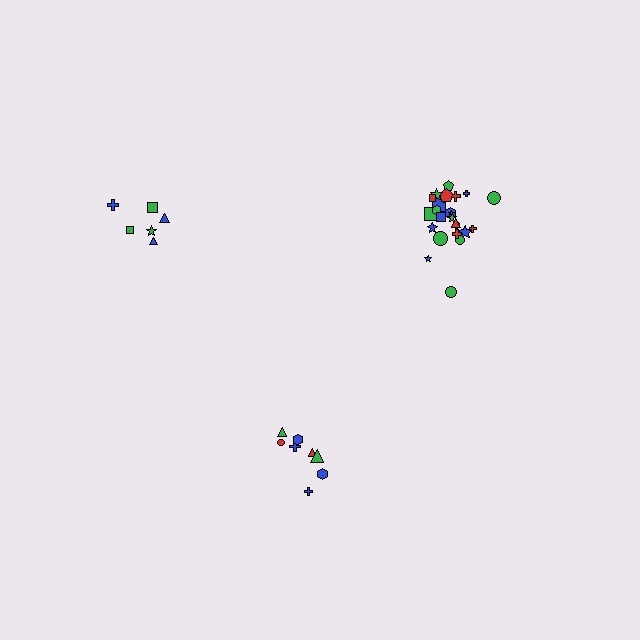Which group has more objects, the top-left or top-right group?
The top-right group.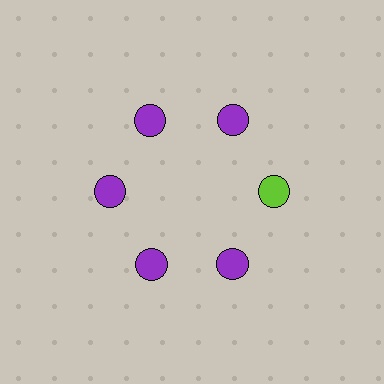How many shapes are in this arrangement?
There are 6 shapes arranged in a ring pattern.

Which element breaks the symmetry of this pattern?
The lime circle at roughly the 3 o'clock position breaks the symmetry. All other shapes are purple circles.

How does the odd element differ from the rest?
It has a different color: lime instead of purple.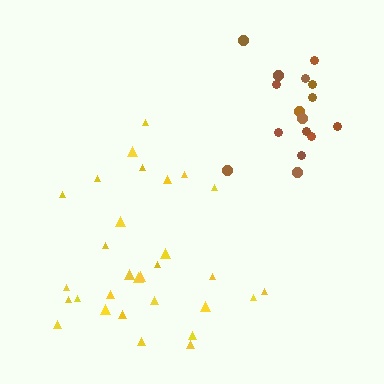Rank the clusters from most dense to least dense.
brown, yellow.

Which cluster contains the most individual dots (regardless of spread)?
Yellow (30).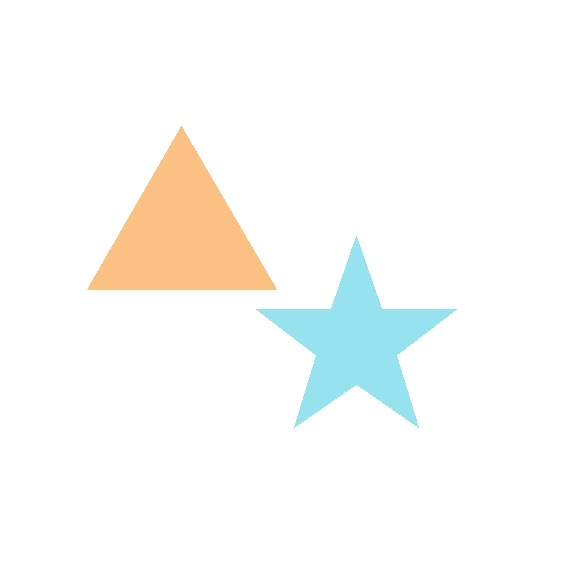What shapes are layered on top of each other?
The layered shapes are: a cyan star, an orange triangle.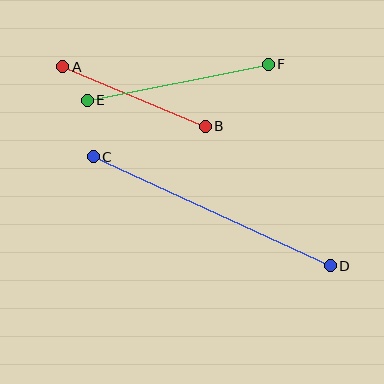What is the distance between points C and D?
The distance is approximately 261 pixels.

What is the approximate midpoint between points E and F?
The midpoint is at approximately (178, 82) pixels.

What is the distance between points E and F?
The distance is approximately 185 pixels.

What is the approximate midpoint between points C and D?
The midpoint is at approximately (212, 211) pixels.